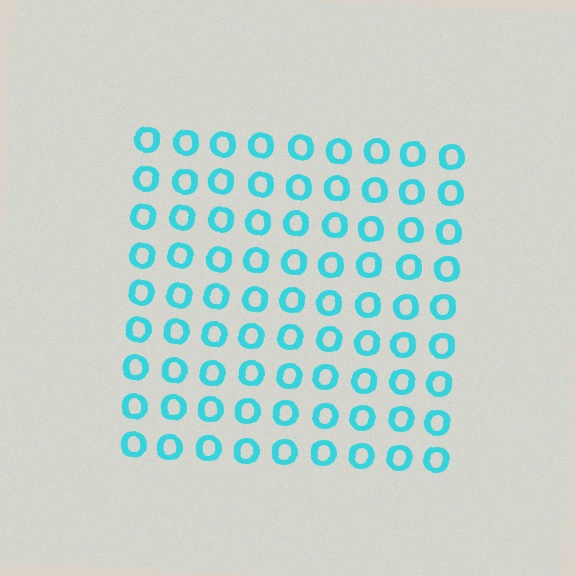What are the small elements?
The small elements are letter O's.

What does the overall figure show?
The overall figure shows a square.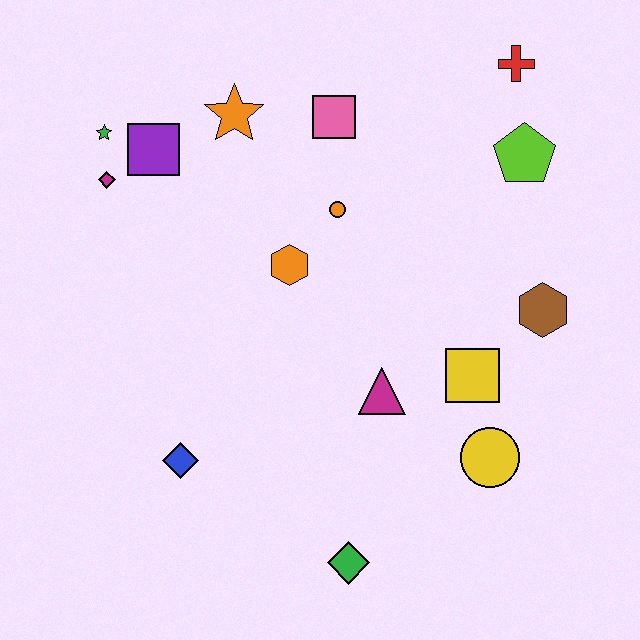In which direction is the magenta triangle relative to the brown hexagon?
The magenta triangle is to the left of the brown hexagon.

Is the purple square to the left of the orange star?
Yes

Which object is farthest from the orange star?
The green diamond is farthest from the orange star.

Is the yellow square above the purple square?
No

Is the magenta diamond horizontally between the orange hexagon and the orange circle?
No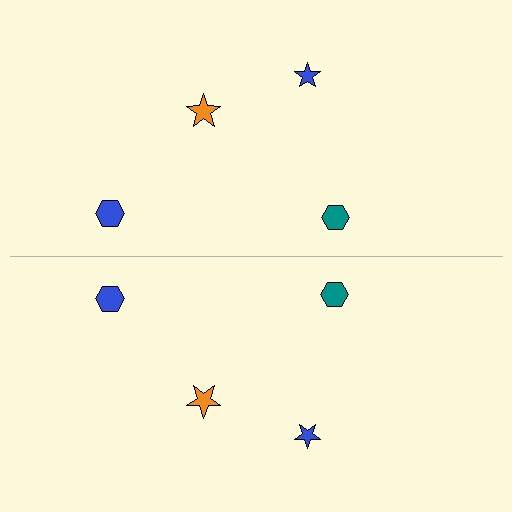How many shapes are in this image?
There are 8 shapes in this image.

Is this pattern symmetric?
Yes, this pattern has bilateral (reflection) symmetry.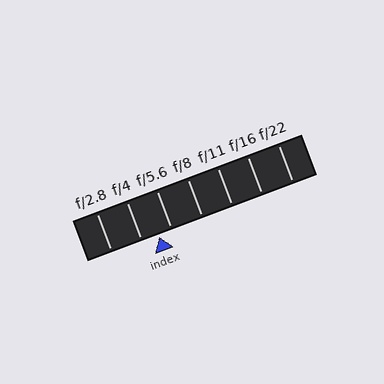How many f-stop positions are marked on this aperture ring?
There are 7 f-stop positions marked.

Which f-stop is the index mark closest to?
The index mark is closest to f/5.6.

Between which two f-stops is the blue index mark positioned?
The index mark is between f/4 and f/5.6.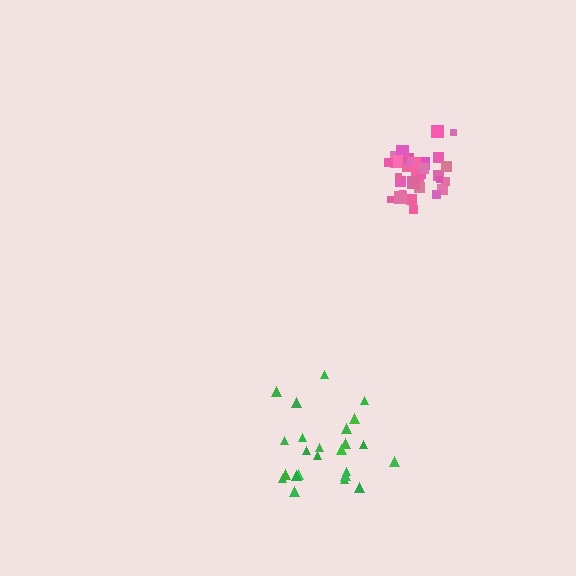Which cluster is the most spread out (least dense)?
Green.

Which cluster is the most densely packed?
Pink.